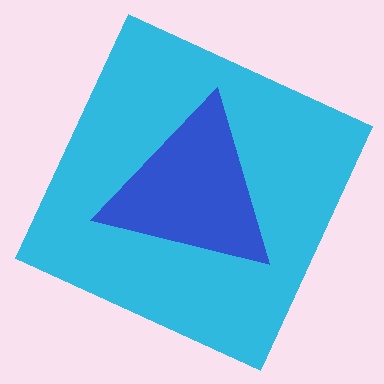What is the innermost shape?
The blue triangle.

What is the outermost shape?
The cyan square.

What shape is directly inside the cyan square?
The blue triangle.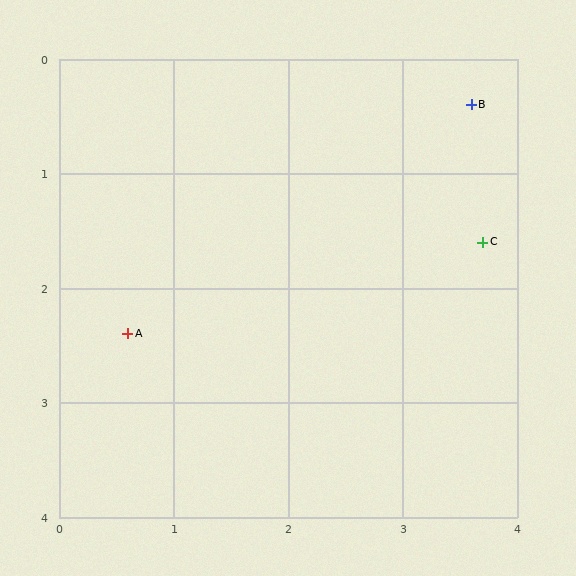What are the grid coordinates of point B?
Point B is at approximately (3.6, 0.4).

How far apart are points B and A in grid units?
Points B and A are about 3.6 grid units apart.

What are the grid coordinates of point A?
Point A is at approximately (0.6, 2.4).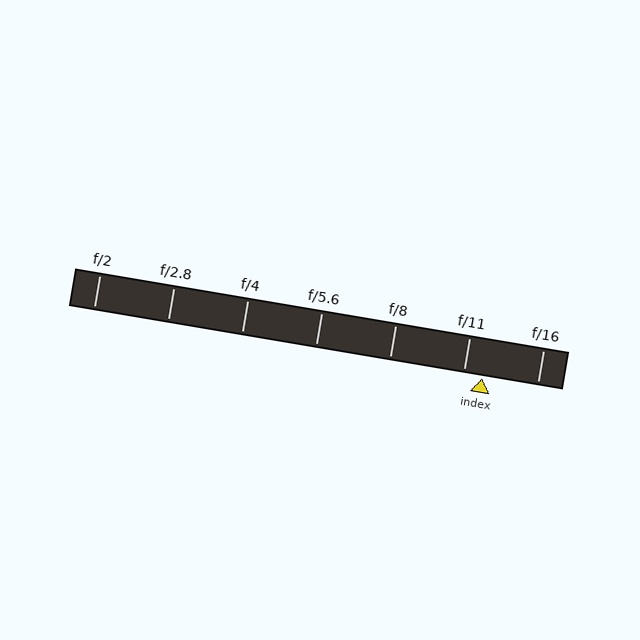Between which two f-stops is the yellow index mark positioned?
The index mark is between f/11 and f/16.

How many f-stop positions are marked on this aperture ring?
There are 7 f-stop positions marked.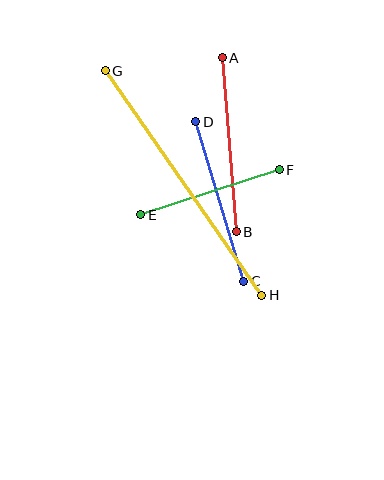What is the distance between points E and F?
The distance is approximately 146 pixels.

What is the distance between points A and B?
The distance is approximately 174 pixels.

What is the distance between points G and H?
The distance is approximately 274 pixels.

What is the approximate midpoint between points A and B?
The midpoint is at approximately (229, 145) pixels.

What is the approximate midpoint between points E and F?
The midpoint is at approximately (210, 192) pixels.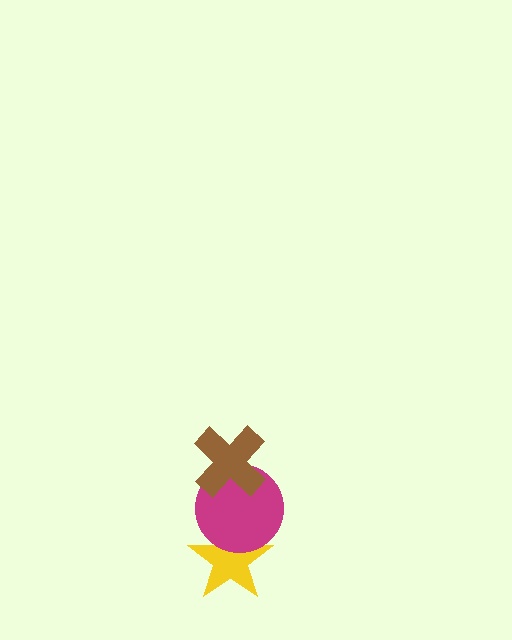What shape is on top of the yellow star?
The magenta circle is on top of the yellow star.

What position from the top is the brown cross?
The brown cross is 1st from the top.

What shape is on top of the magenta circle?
The brown cross is on top of the magenta circle.